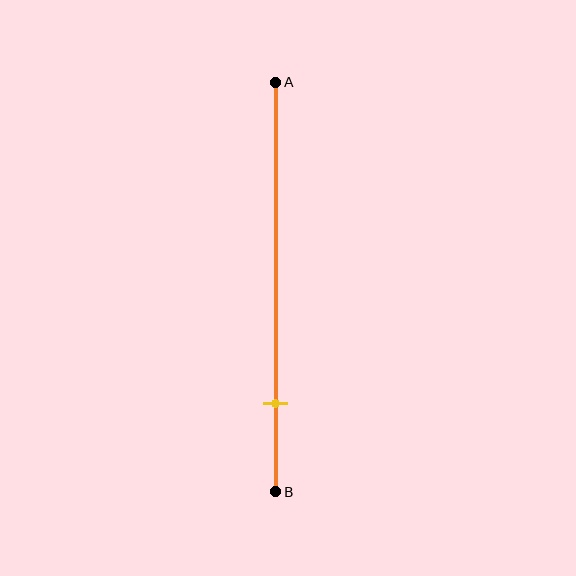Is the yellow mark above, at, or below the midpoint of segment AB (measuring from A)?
The yellow mark is below the midpoint of segment AB.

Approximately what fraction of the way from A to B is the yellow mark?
The yellow mark is approximately 80% of the way from A to B.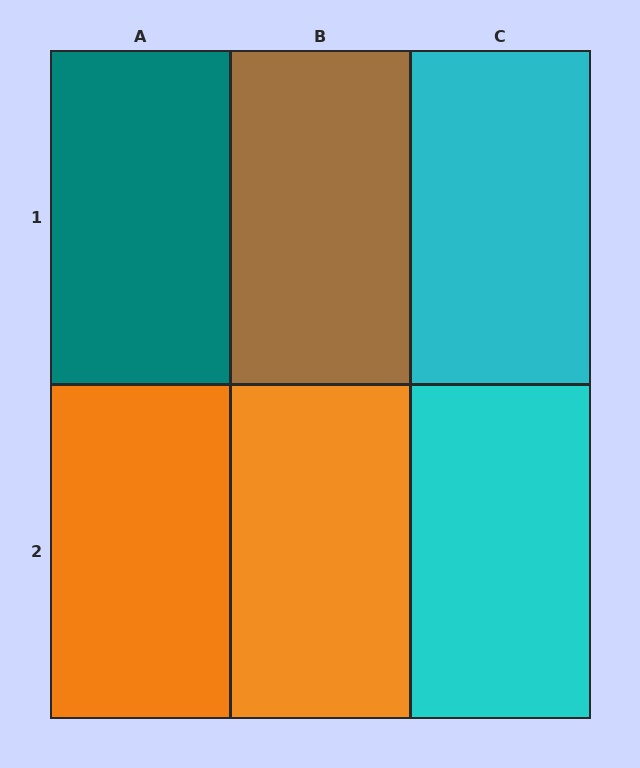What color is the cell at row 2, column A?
Orange.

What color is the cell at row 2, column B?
Orange.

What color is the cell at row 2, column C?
Cyan.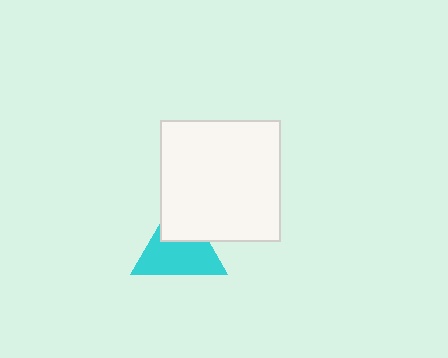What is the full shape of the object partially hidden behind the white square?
The partially hidden object is a cyan triangle.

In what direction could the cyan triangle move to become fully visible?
The cyan triangle could move down. That would shift it out from behind the white square entirely.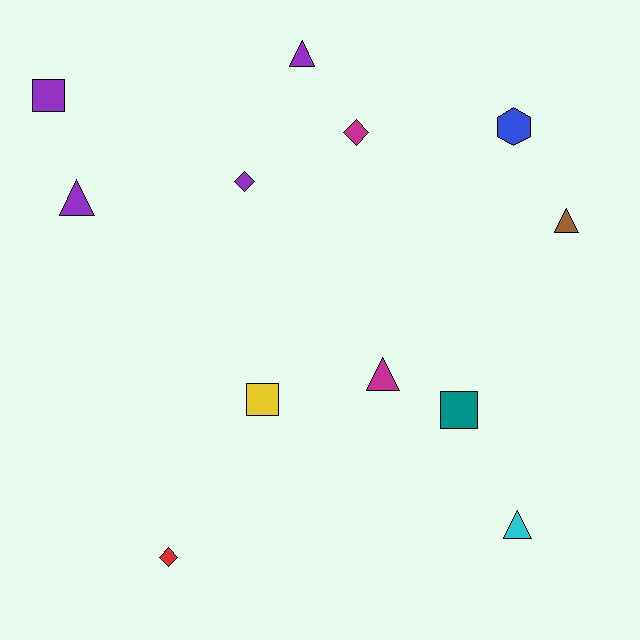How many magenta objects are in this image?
There are 2 magenta objects.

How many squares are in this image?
There are 3 squares.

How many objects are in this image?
There are 12 objects.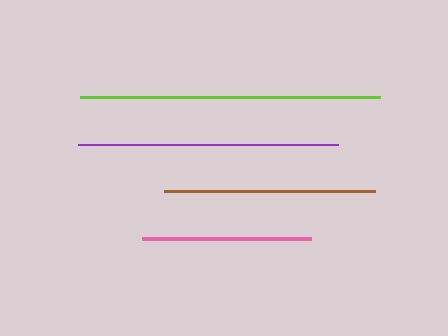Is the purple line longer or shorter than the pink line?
The purple line is longer than the pink line.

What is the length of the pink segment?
The pink segment is approximately 169 pixels long.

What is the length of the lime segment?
The lime segment is approximately 300 pixels long.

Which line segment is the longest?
The lime line is the longest at approximately 300 pixels.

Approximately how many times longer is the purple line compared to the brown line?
The purple line is approximately 1.2 times the length of the brown line.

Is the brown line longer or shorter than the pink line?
The brown line is longer than the pink line.